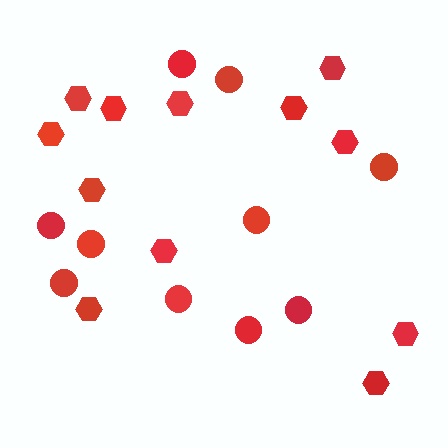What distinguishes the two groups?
There are 2 groups: one group of hexagons (12) and one group of circles (10).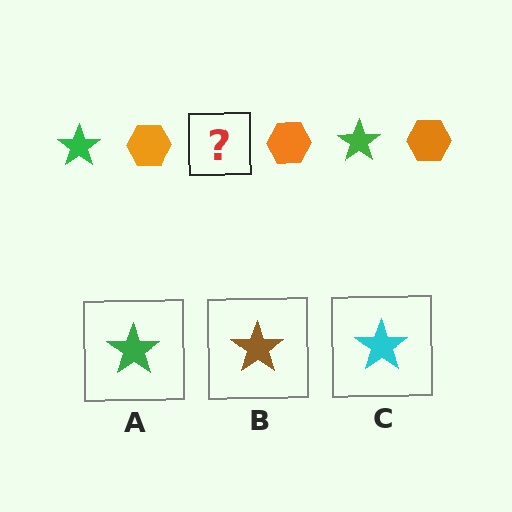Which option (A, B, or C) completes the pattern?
A.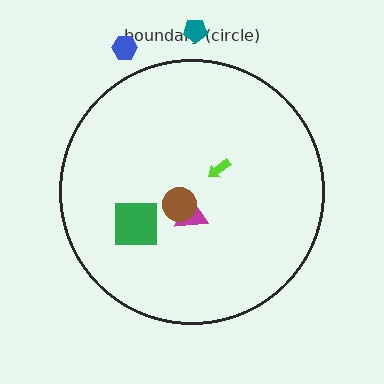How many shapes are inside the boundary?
4 inside, 2 outside.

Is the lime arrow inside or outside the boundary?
Inside.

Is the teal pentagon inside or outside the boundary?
Outside.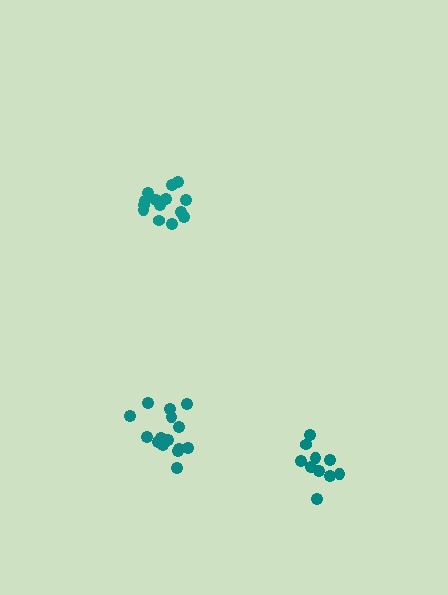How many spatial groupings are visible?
There are 3 spatial groupings.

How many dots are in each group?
Group 1: 15 dots, Group 2: 10 dots, Group 3: 14 dots (39 total).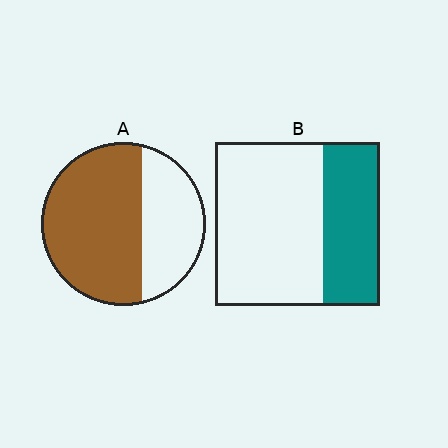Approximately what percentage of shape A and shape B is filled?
A is approximately 65% and B is approximately 35%.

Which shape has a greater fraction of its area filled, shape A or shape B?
Shape A.